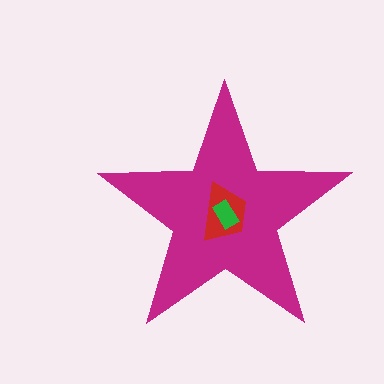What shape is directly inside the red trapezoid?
The green rectangle.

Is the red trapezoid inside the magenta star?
Yes.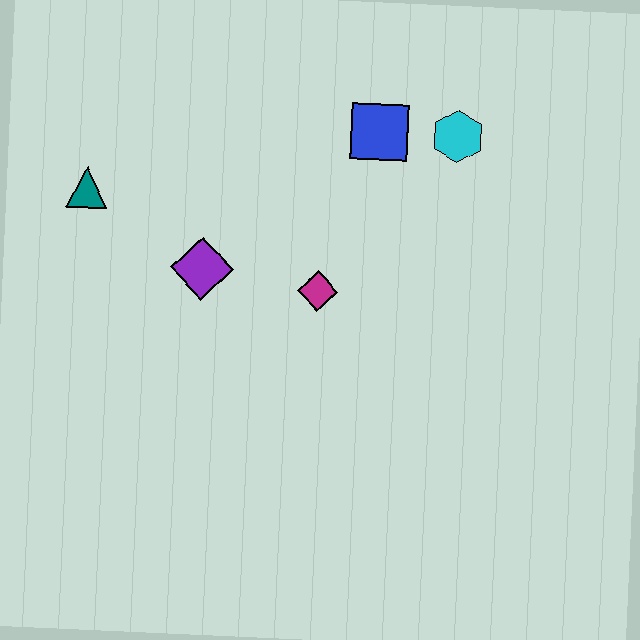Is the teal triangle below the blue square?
Yes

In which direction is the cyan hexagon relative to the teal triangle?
The cyan hexagon is to the right of the teal triangle.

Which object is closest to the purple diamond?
The magenta diamond is closest to the purple diamond.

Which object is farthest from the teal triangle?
The cyan hexagon is farthest from the teal triangle.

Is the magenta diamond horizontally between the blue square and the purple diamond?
Yes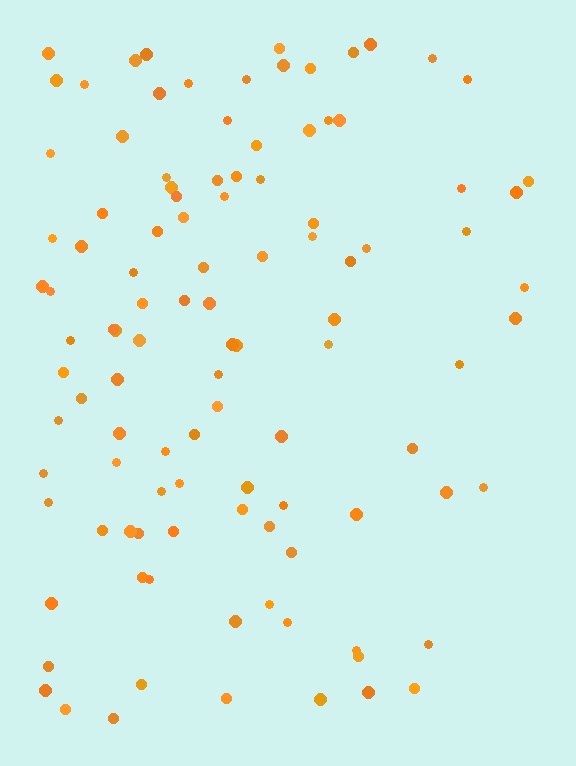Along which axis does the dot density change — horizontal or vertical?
Horizontal.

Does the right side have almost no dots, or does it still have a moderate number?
Still a moderate number, just noticeably fewer than the left.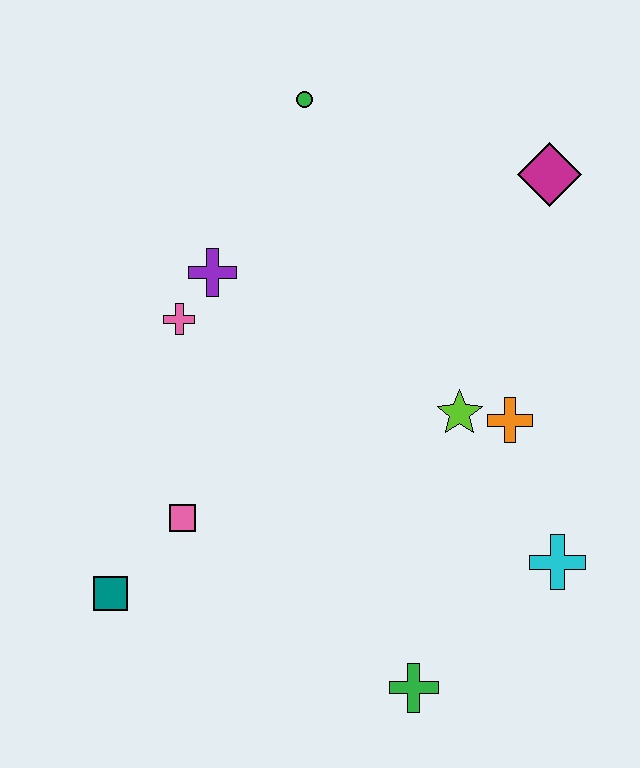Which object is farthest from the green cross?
The green circle is farthest from the green cross.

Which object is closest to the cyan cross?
The orange cross is closest to the cyan cross.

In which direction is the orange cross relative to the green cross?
The orange cross is above the green cross.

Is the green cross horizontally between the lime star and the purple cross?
Yes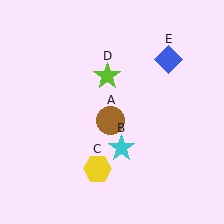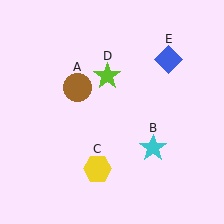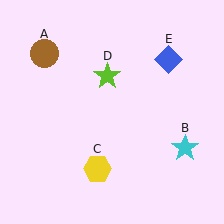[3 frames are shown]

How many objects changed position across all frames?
2 objects changed position: brown circle (object A), cyan star (object B).